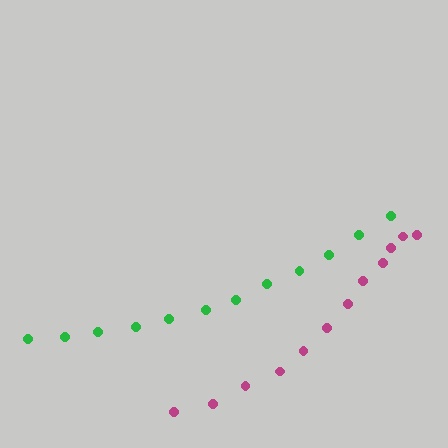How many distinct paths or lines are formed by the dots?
There are 2 distinct paths.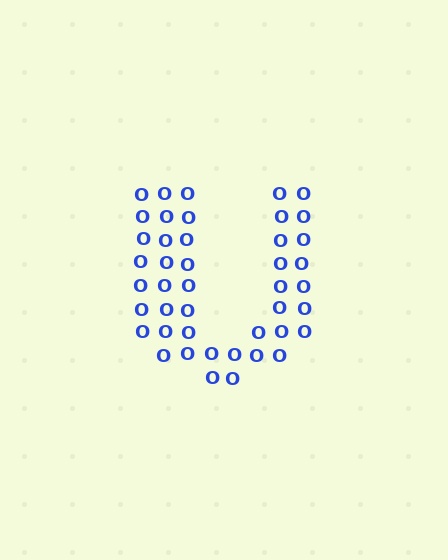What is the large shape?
The large shape is the letter U.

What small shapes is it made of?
It is made of small letter O's.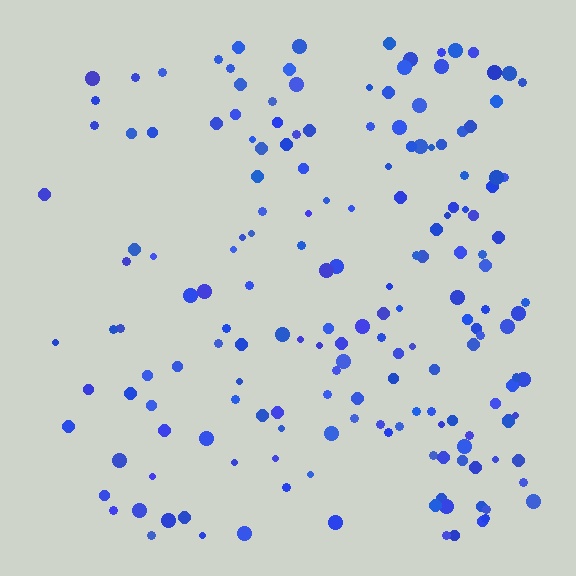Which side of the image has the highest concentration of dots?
The right.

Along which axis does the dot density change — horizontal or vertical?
Horizontal.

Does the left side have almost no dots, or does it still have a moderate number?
Still a moderate number, just noticeably fewer than the right.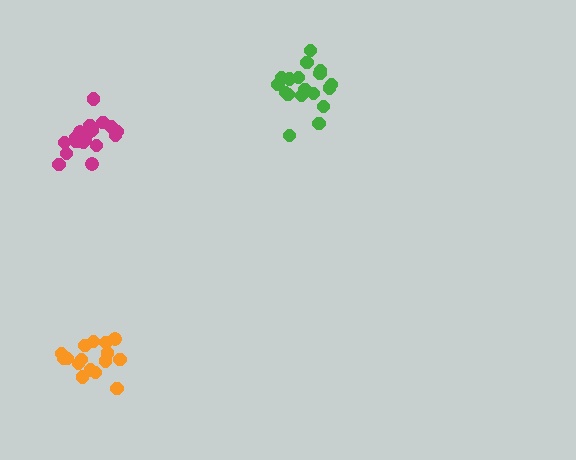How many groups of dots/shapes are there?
There are 3 groups.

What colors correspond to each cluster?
The clusters are colored: green, orange, magenta.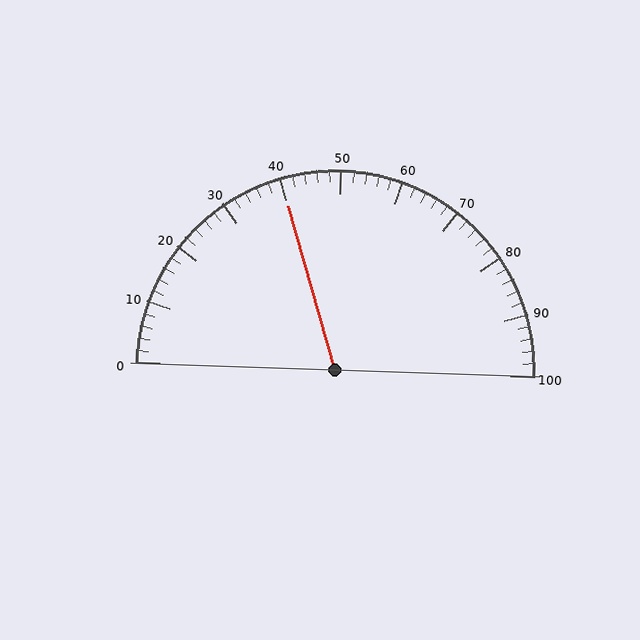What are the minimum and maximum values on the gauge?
The gauge ranges from 0 to 100.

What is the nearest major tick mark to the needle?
The nearest major tick mark is 40.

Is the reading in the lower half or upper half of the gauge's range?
The reading is in the lower half of the range (0 to 100).